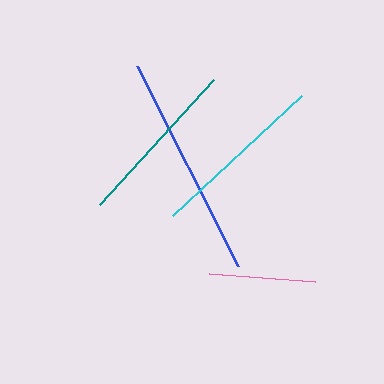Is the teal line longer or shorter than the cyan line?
The cyan line is longer than the teal line.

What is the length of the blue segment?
The blue segment is approximately 224 pixels long.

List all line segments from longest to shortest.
From longest to shortest: blue, cyan, teal, pink.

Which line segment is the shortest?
The pink line is the shortest at approximately 106 pixels.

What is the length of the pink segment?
The pink segment is approximately 106 pixels long.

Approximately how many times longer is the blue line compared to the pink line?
The blue line is approximately 2.1 times the length of the pink line.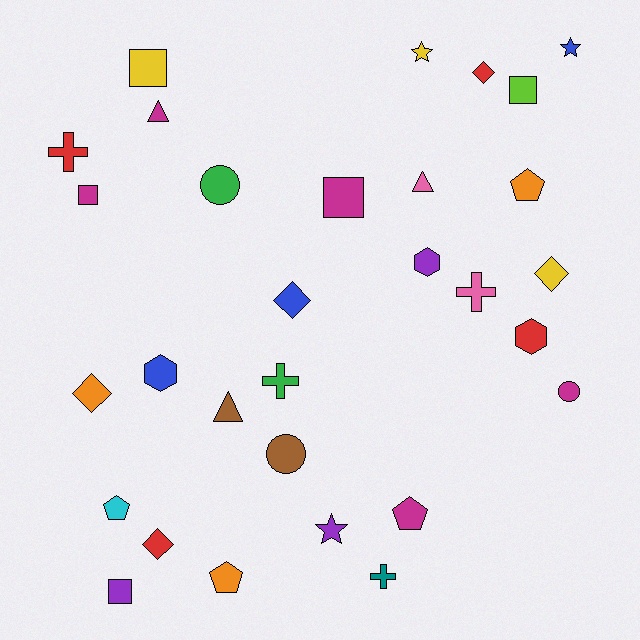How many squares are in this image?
There are 5 squares.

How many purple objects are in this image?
There are 3 purple objects.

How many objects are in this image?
There are 30 objects.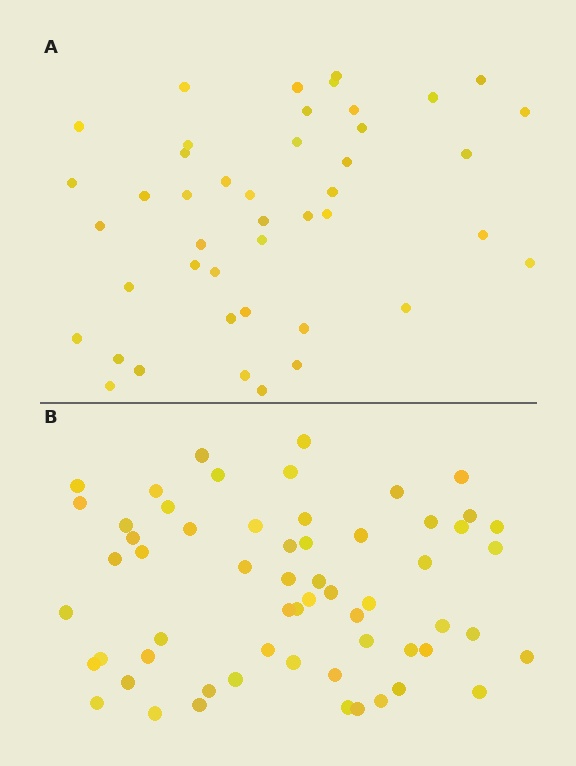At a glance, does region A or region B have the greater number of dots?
Region B (the bottom region) has more dots.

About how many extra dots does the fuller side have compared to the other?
Region B has approximately 15 more dots than region A.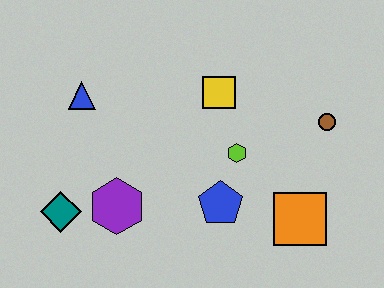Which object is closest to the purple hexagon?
The teal diamond is closest to the purple hexagon.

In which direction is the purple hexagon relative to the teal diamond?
The purple hexagon is to the right of the teal diamond.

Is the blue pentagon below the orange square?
No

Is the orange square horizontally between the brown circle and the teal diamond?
Yes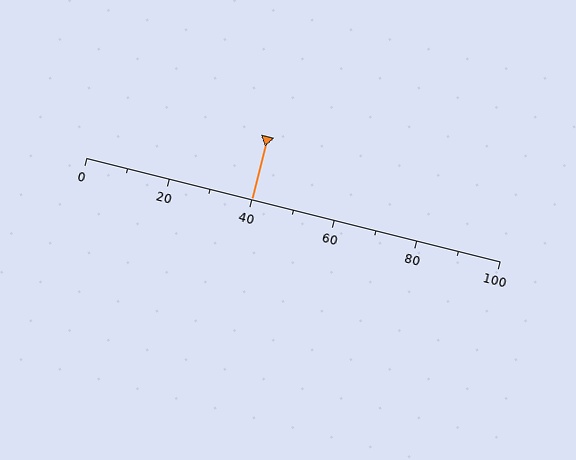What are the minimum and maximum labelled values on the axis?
The axis runs from 0 to 100.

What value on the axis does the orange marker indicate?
The marker indicates approximately 40.